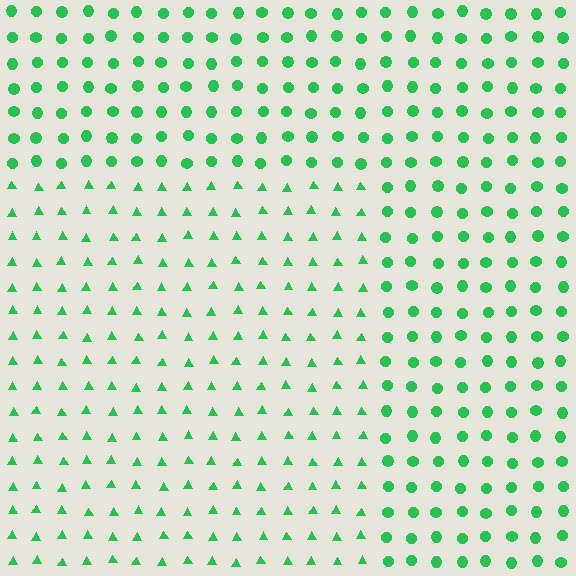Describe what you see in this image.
The image is filled with small green elements arranged in a uniform grid. A rectangle-shaped region contains triangles, while the surrounding area contains circles. The boundary is defined purely by the change in element shape.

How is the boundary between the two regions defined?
The boundary is defined by a change in element shape: triangles inside vs. circles outside. All elements share the same color and spacing.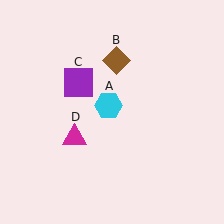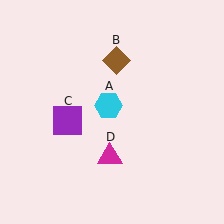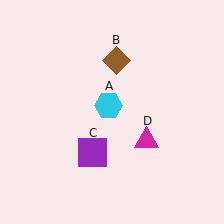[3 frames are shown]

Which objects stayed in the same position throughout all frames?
Cyan hexagon (object A) and brown diamond (object B) remained stationary.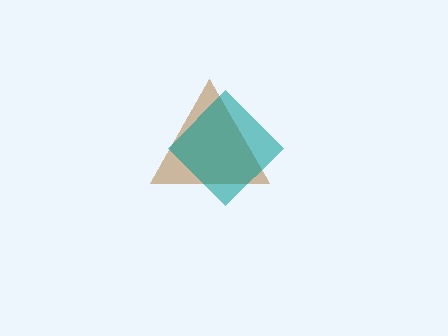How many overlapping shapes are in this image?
There are 2 overlapping shapes in the image.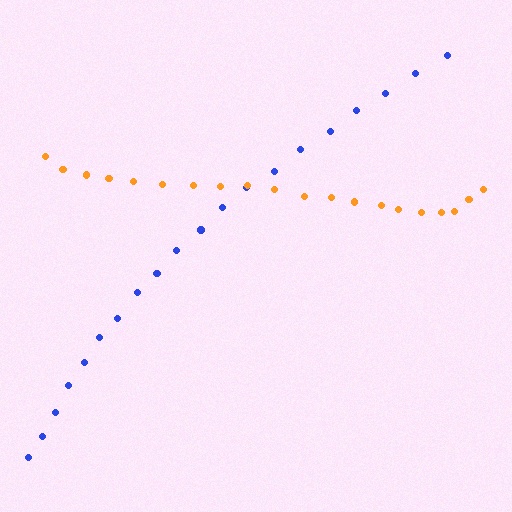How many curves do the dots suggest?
There are 2 distinct paths.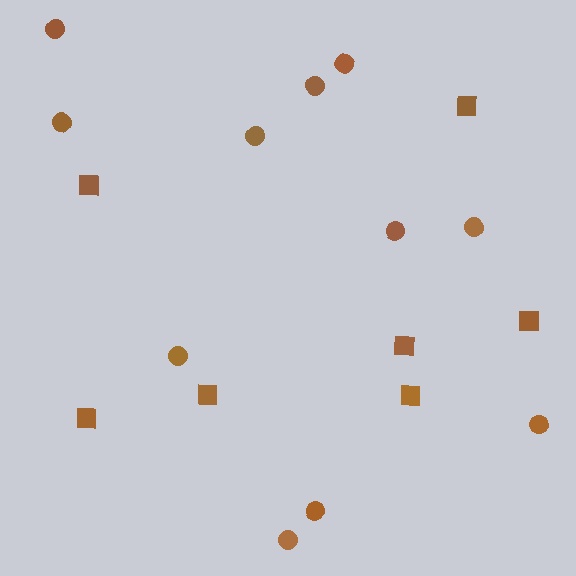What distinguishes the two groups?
There are 2 groups: one group of circles (11) and one group of squares (7).